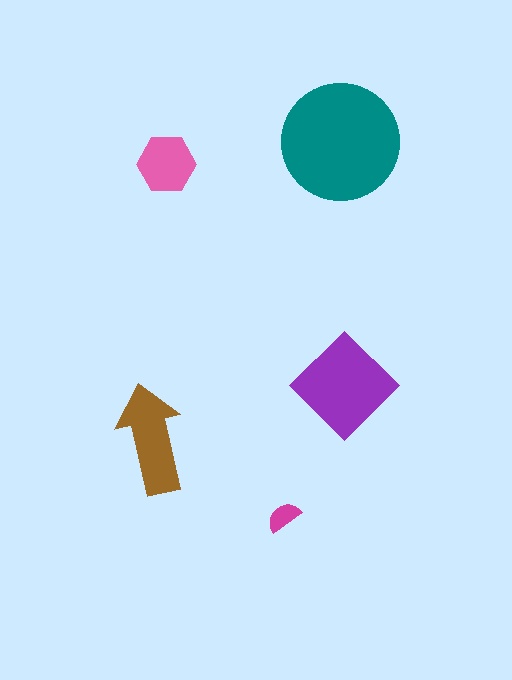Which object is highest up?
The teal circle is topmost.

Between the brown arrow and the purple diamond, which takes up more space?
The purple diamond.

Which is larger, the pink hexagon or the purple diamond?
The purple diamond.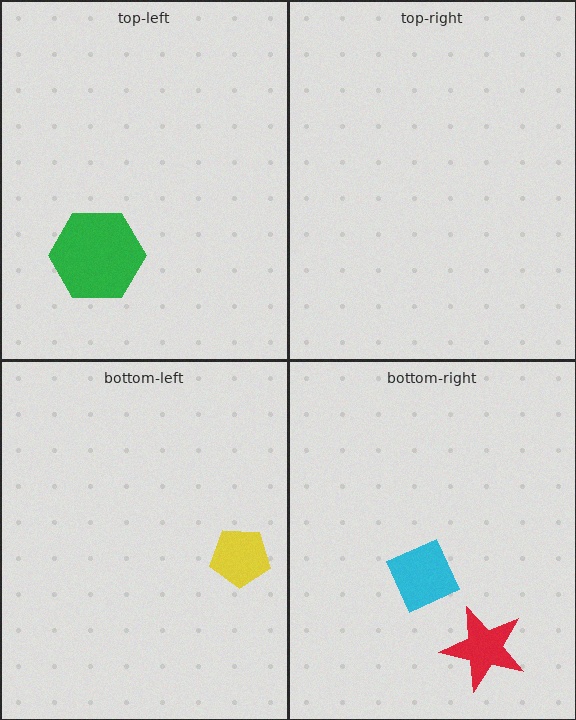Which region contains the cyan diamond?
The bottom-right region.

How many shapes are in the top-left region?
1.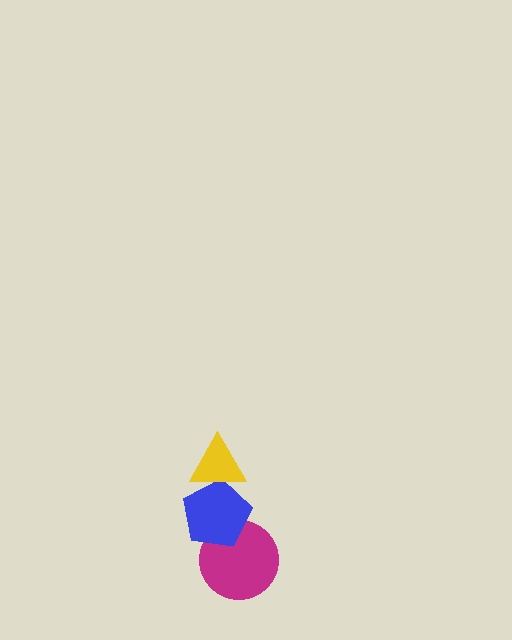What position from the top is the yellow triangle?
The yellow triangle is 1st from the top.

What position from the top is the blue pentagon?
The blue pentagon is 2nd from the top.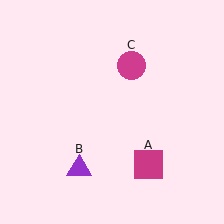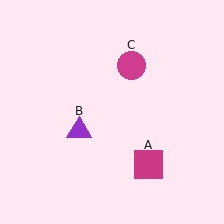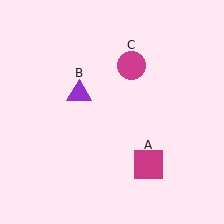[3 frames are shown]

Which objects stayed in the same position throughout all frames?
Magenta square (object A) and magenta circle (object C) remained stationary.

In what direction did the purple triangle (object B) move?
The purple triangle (object B) moved up.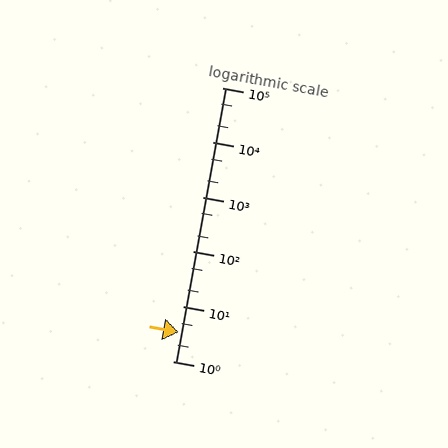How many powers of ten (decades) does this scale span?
The scale spans 5 decades, from 1 to 100000.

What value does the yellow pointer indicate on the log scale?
The pointer indicates approximately 3.4.